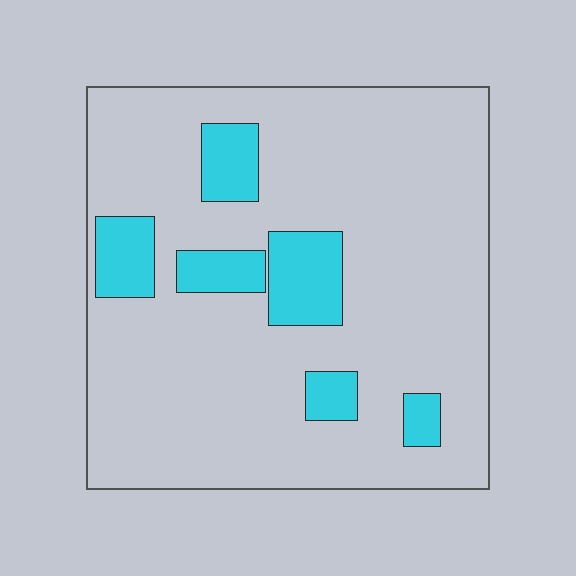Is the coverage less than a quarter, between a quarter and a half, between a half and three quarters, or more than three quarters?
Less than a quarter.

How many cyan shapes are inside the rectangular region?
6.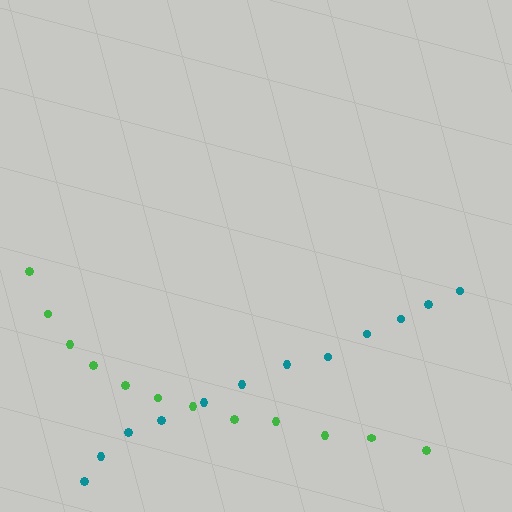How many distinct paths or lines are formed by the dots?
There are 2 distinct paths.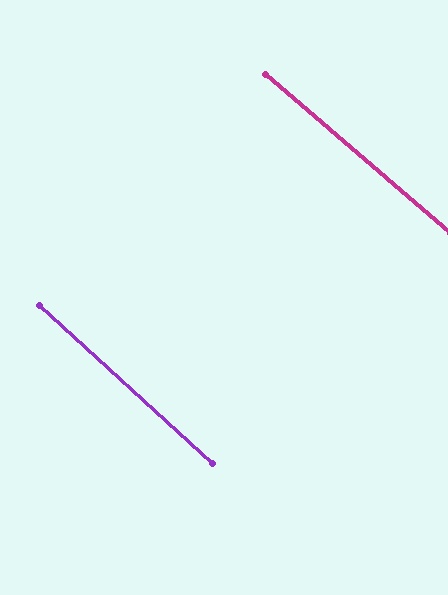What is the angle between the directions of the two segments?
Approximately 2 degrees.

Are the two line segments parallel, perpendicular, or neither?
Parallel — their directions differ by only 1.7°.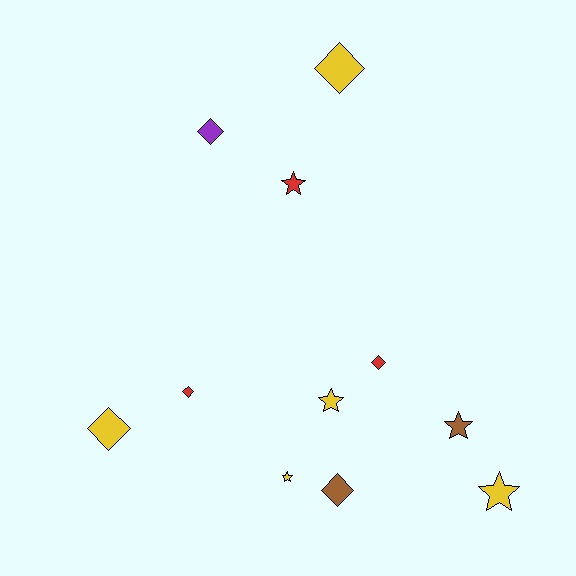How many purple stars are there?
There are no purple stars.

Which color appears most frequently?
Yellow, with 5 objects.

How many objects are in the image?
There are 11 objects.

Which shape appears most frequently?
Diamond, with 6 objects.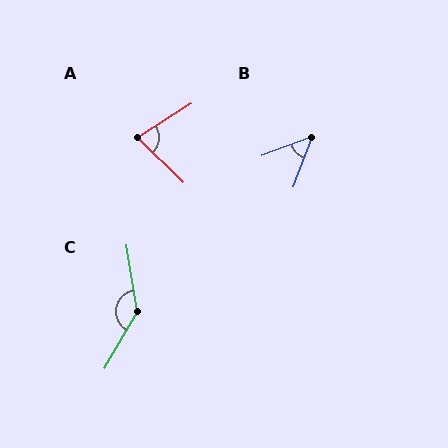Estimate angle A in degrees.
Approximately 77 degrees.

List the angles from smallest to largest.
B (49°), A (77°), C (140°).